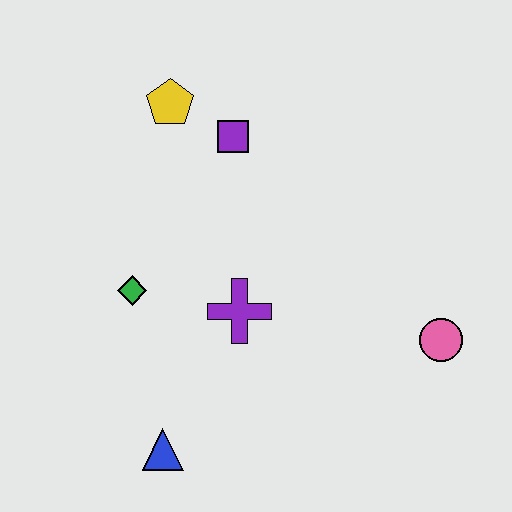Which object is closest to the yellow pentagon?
The purple square is closest to the yellow pentagon.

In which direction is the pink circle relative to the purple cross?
The pink circle is to the right of the purple cross.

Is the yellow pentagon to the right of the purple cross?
No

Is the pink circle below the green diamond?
Yes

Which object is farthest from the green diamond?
The pink circle is farthest from the green diamond.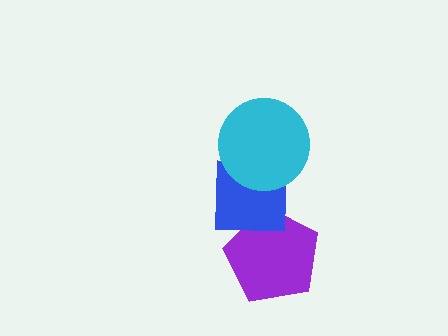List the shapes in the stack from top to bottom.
From top to bottom: the cyan circle, the blue square, the purple pentagon.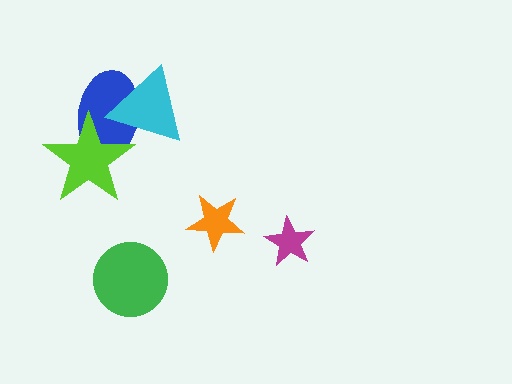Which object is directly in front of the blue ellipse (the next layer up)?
The lime star is directly in front of the blue ellipse.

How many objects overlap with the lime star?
2 objects overlap with the lime star.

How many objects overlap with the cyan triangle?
2 objects overlap with the cyan triangle.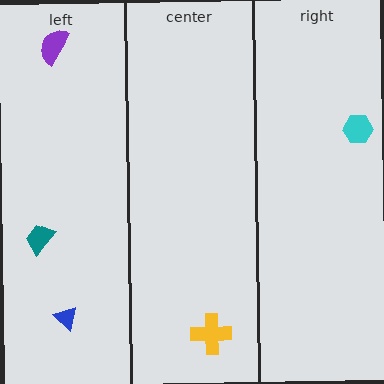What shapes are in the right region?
The cyan hexagon.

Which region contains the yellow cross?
The center region.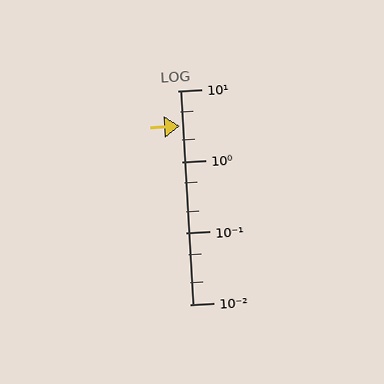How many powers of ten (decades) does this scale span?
The scale spans 3 decades, from 0.01 to 10.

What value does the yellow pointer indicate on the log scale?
The pointer indicates approximately 3.2.